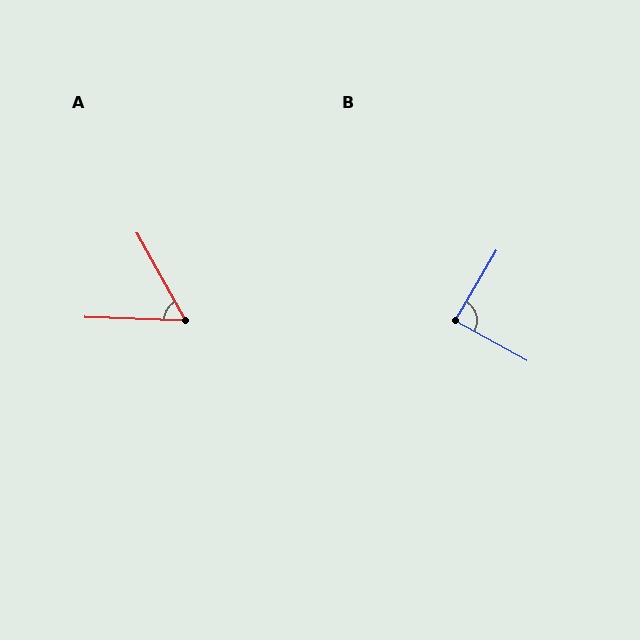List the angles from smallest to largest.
A (59°), B (89°).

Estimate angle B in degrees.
Approximately 89 degrees.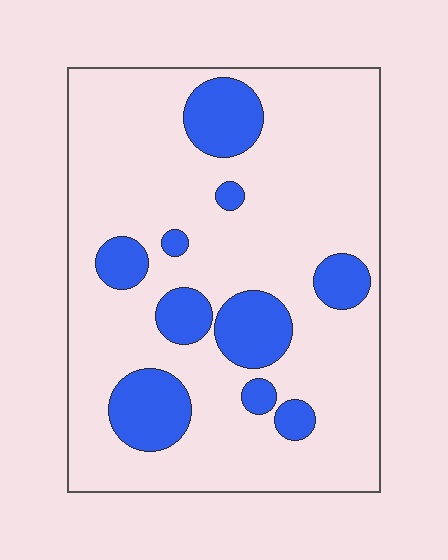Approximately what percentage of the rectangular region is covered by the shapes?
Approximately 20%.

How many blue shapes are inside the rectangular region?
10.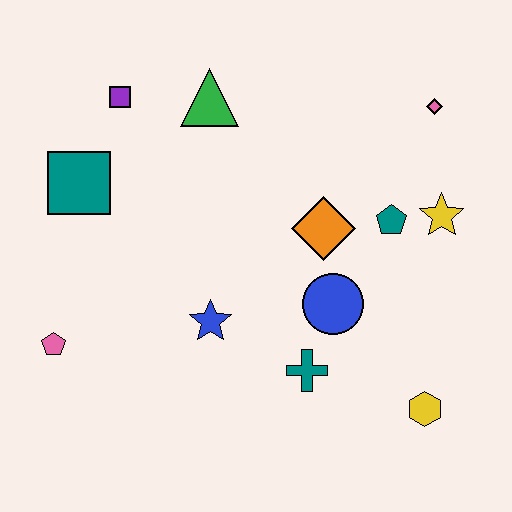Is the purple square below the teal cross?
No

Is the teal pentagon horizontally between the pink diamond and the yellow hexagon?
No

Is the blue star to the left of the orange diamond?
Yes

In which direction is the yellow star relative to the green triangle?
The yellow star is to the right of the green triangle.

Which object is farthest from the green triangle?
The yellow hexagon is farthest from the green triangle.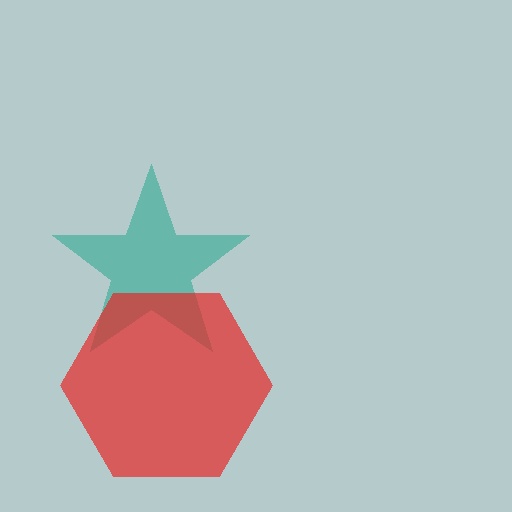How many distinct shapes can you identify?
There are 2 distinct shapes: a teal star, a red hexagon.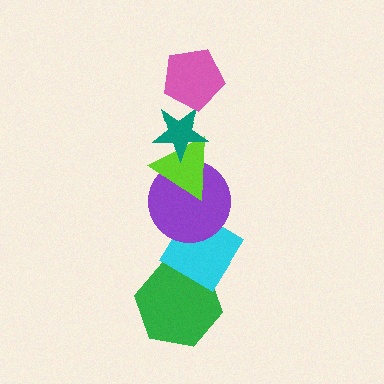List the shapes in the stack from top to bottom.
From top to bottom: the pink pentagon, the teal star, the lime triangle, the purple circle, the cyan diamond, the green hexagon.